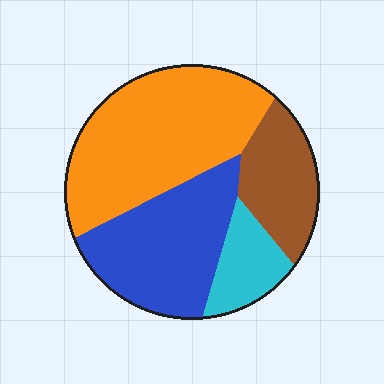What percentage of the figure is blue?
Blue takes up between a quarter and a half of the figure.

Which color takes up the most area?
Orange, at roughly 40%.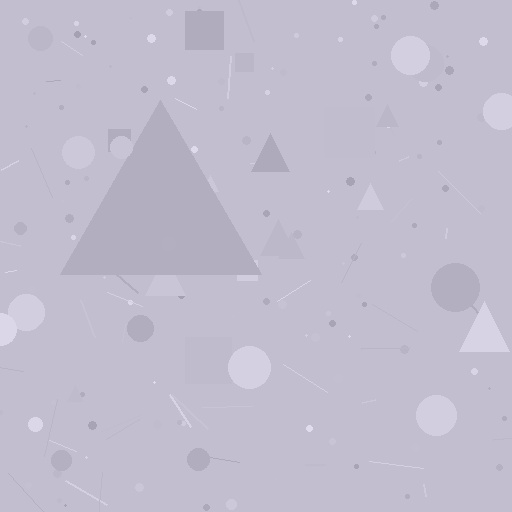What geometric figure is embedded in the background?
A triangle is embedded in the background.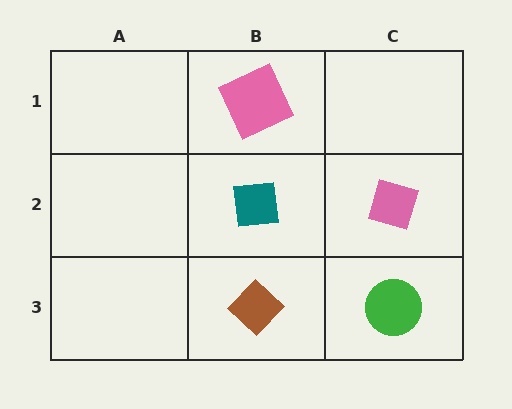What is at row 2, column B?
A teal square.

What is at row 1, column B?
A pink square.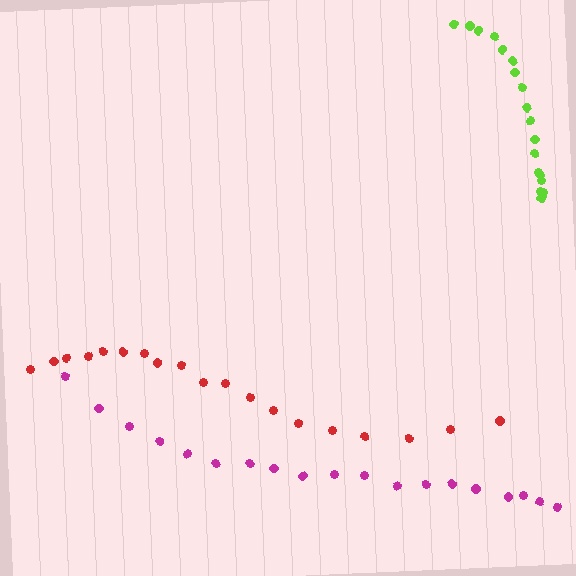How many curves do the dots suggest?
There are 3 distinct paths.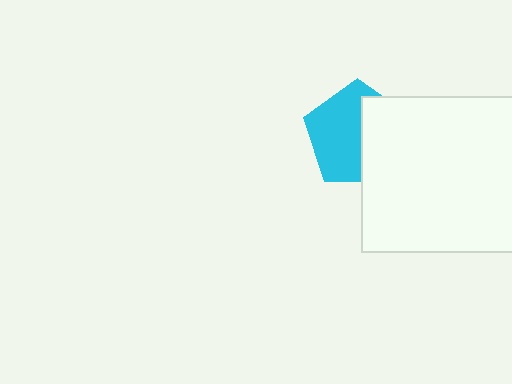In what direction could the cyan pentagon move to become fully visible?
The cyan pentagon could move left. That would shift it out from behind the white square entirely.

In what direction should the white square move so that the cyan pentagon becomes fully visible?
The white square should move right. That is the shortest direction to clear the overlap and leave the cyan pentagon fully visible.